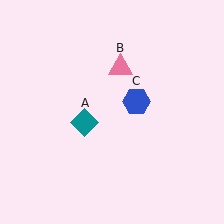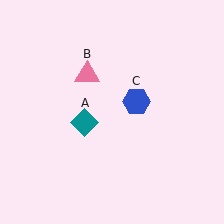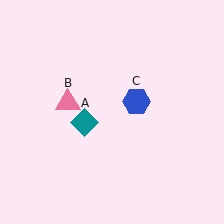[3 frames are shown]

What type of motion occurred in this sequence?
The pink triangle (object B) rotated counterclockwise around the center of the scene.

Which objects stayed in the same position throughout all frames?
Teal diamond (object A) and blue hexagon (object C) remained stationary.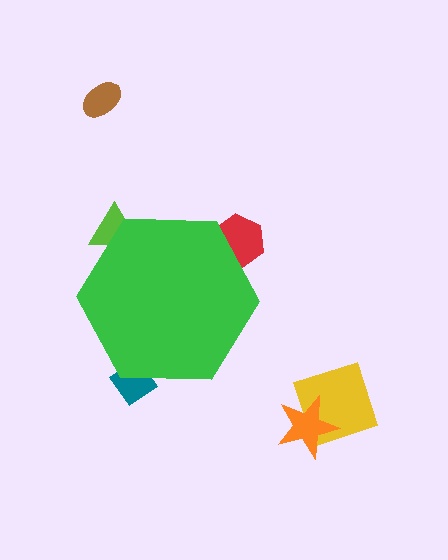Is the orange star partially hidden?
No, the orange star is fully visible.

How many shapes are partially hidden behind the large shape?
3 shapes are partially hidden.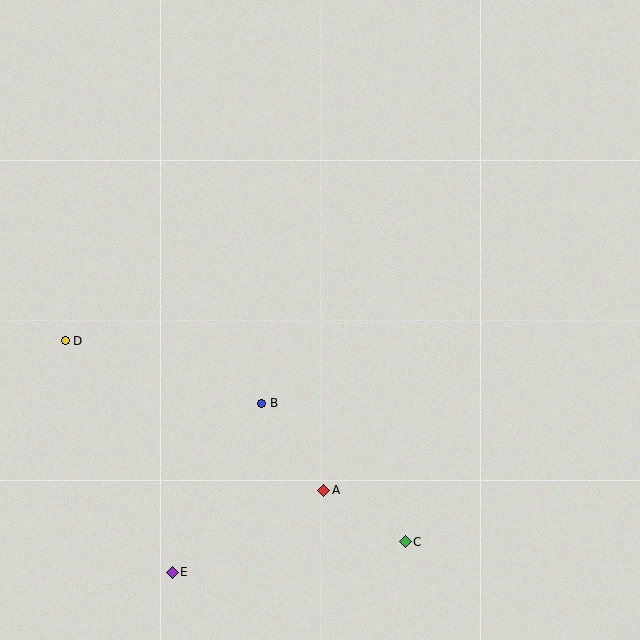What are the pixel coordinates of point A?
Point A is at (324, 490).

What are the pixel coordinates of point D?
Point D is at (65, 341).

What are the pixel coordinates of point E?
Point E is at (172, 572).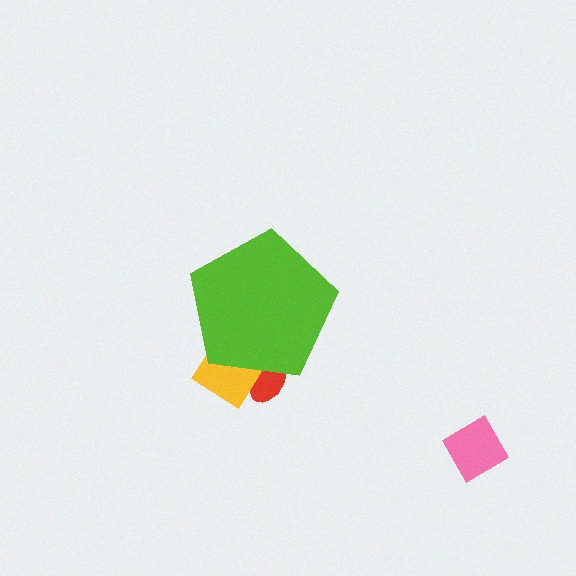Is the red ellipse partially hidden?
Yes, the red ellipse is partially hidden behind the lime pentagon.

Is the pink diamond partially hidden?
No, the pink diamond is fully visible.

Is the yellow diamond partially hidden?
Yes, the yellow diamond is partially hidden behind the lime pentagon.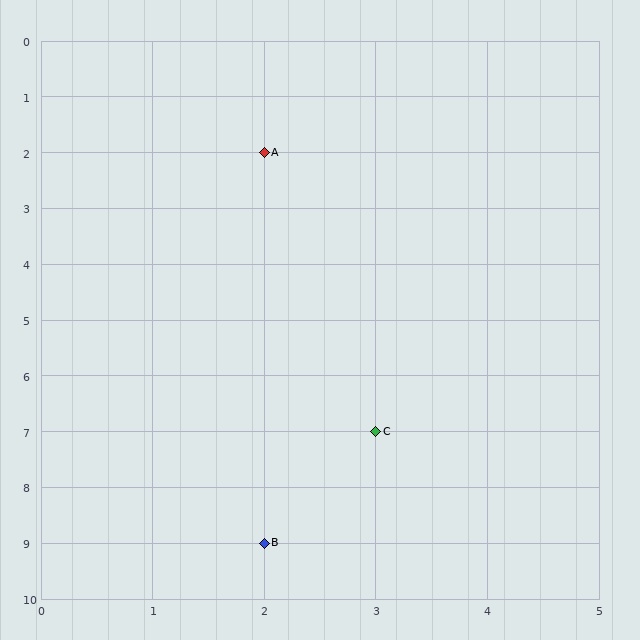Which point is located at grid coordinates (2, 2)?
Point A is at (2, 2).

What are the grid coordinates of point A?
Point A is at grid coordinates (2, 2).